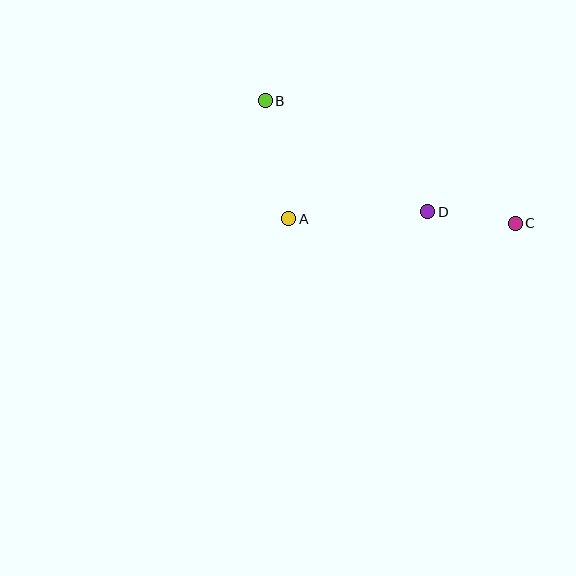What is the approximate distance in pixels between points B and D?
The distance between B and D is approximately 197 pixels.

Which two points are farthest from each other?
Points B and C are farthest from each other.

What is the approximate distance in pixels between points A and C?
The distance between A and C is approximately 226 pixels.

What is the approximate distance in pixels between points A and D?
The distance between A and D is approximately 139 pixels.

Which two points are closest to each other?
Points C and D are closest to each other.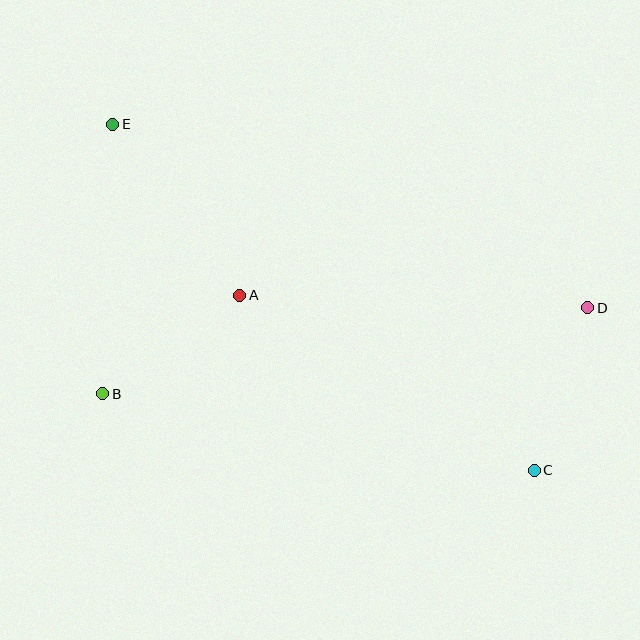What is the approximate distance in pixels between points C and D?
The distance between C and D is approximately 171 pixels.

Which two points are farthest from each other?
Points C and E are farthest from each other.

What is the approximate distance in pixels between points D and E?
The distance between D and E is approximately 509 pixels.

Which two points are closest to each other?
Points A and B are closest to each other.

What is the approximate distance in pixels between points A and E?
The distance between A and E is approximately 213 pixels.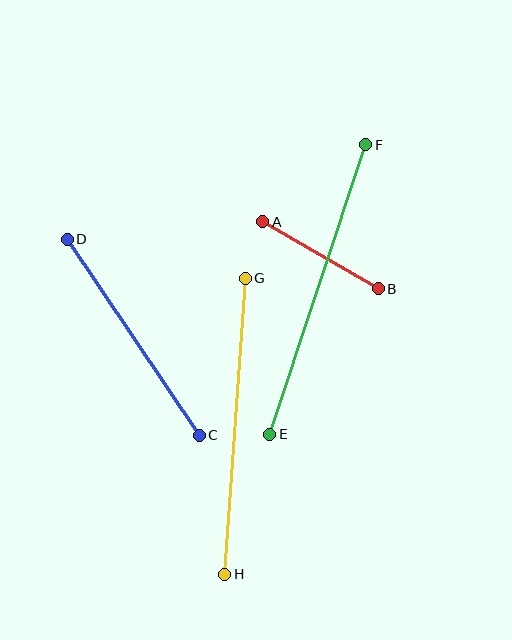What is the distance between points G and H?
The distance is approximately 297 pixels.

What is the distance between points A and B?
The distance is approximately 134 pixels.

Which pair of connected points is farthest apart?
Points E and F are farthest apart.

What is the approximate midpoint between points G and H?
The midpoint is at approximately (235, 426) pixels.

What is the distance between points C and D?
The distance is approximately 236 pixels.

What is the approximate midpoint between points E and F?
The midpoint is at approximately (318, 290) pixels.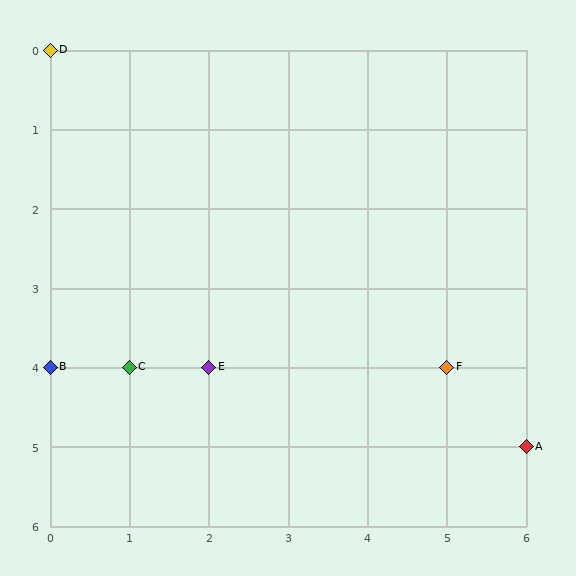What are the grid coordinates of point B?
Point B is at grid coordinates (0, 4).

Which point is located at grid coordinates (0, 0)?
Point D is at (0, 0).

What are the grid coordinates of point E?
Point E is at grid coordinates (2, 4).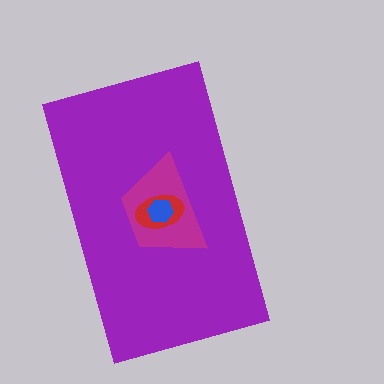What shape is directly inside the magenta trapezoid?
The red ellipse.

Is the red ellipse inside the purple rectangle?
Yes.